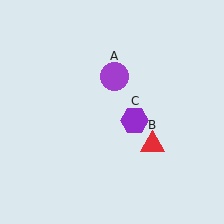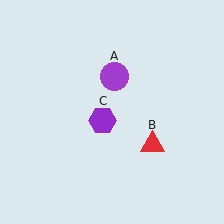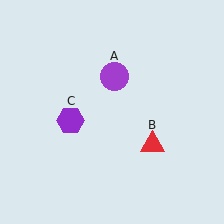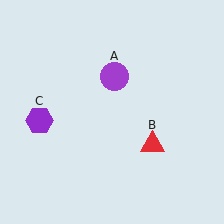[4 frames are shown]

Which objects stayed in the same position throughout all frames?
Purple circle (object A) and red triangle (object B) remained stationary.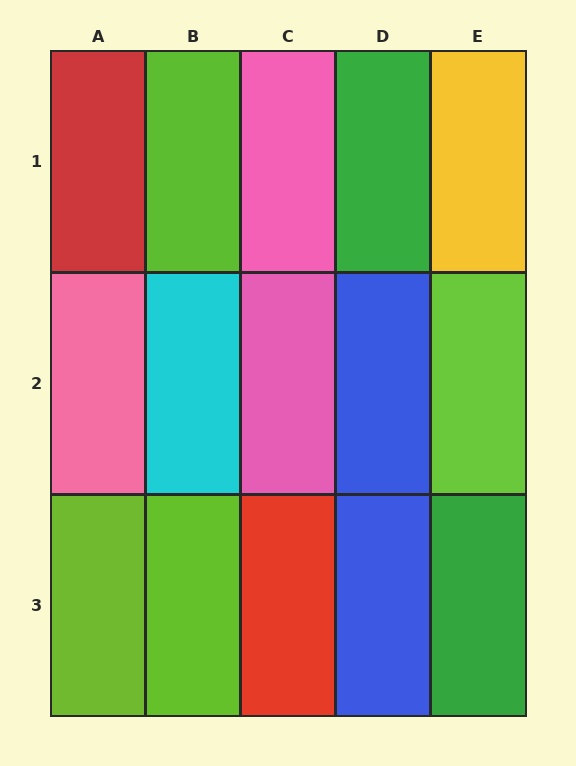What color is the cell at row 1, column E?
Yellow.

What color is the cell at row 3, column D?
Blue.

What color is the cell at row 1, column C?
Pink.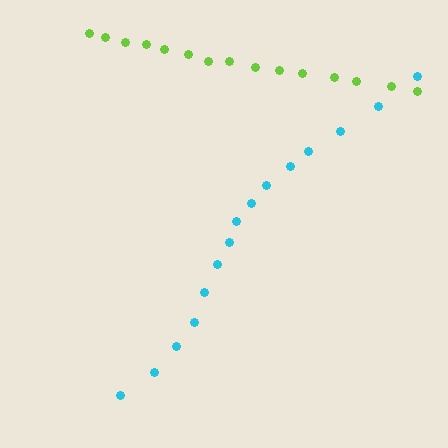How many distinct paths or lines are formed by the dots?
There are 2 distinct paths.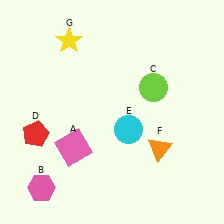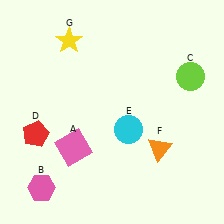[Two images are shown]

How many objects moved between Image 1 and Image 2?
1 object moved between the two images.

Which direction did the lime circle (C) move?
The lime circle (C) moved right.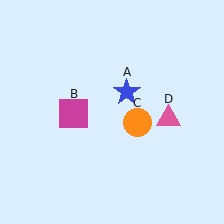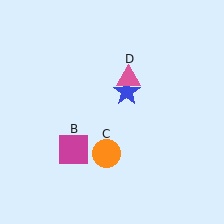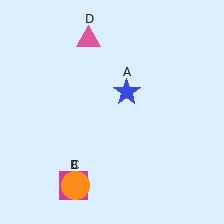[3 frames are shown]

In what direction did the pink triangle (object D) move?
The pink triangle (object D) moved up and to the left.